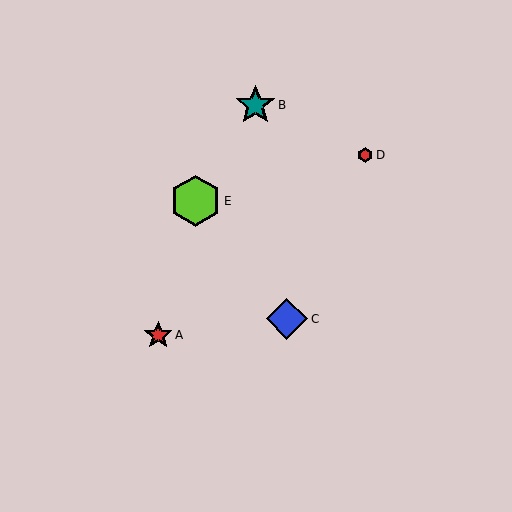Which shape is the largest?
The lime hexagon (labeled E) is the largest.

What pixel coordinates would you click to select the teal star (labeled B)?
Click at (255, 105) to select the teal star B.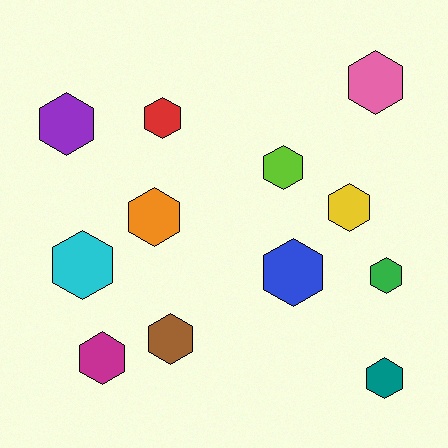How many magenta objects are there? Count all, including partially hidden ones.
There is 1 magenta object.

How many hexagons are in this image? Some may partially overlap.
There are 12 hexagons.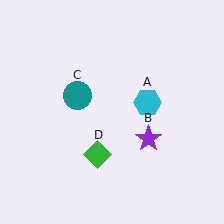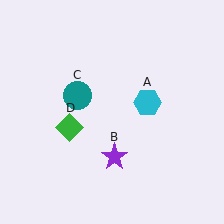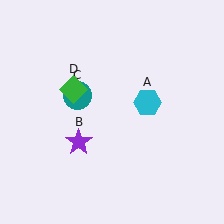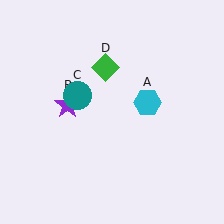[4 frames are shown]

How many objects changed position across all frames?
2 objects changed position: purple star (object B), green diamond (object D).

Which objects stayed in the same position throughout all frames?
Cyan hexagon (object A) and teal circle (object C) remained stationary.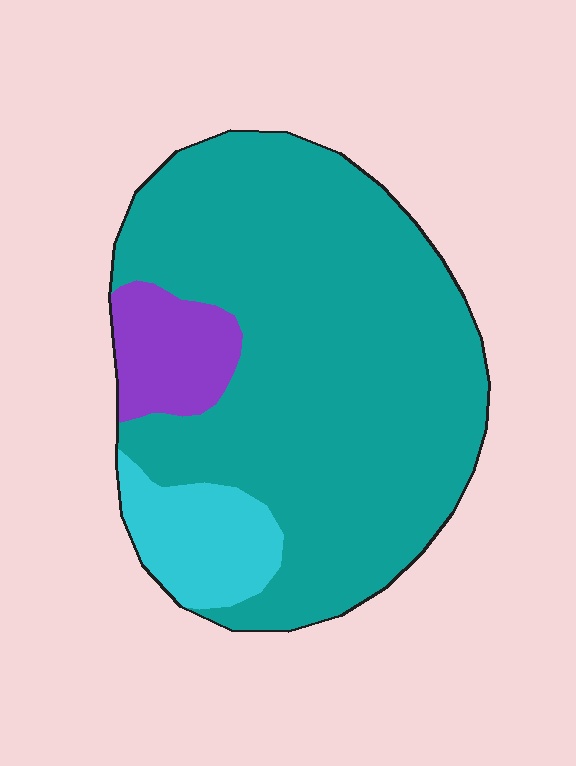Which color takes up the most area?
Teal, at roughly 80%.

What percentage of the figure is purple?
Purple takes up less than a quarter of the figure.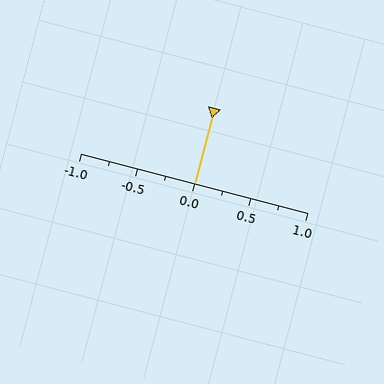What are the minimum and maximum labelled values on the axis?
The axis runs from -1.0 to 1.0.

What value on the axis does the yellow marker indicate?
The marker indicates approximately 0.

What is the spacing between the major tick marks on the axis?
The major ticks are spaced 0.5 apart.